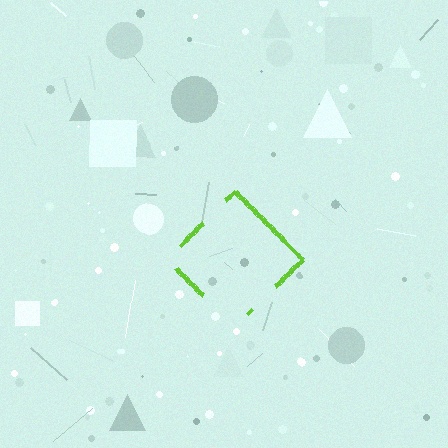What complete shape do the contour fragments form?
The contour fragments form a diamond.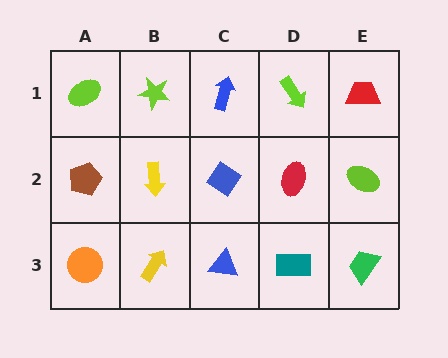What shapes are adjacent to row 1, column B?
A yellow arrow (row 2, column B), a lime ellipse (row 1, column A), a blue arrow (row 1, column C).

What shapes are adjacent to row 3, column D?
A red ellipse (row 2, column D), a blue triangle (row 3, column C), a green trapezoid (row 3, column E).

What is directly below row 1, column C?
A blue diamond.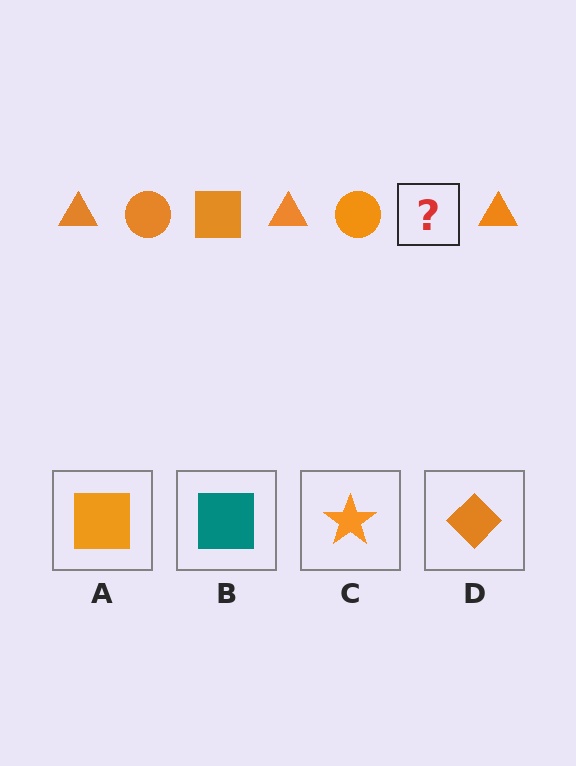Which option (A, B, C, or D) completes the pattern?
A.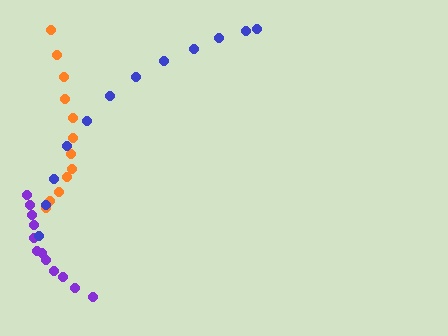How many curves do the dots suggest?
There are 3 distinct paths.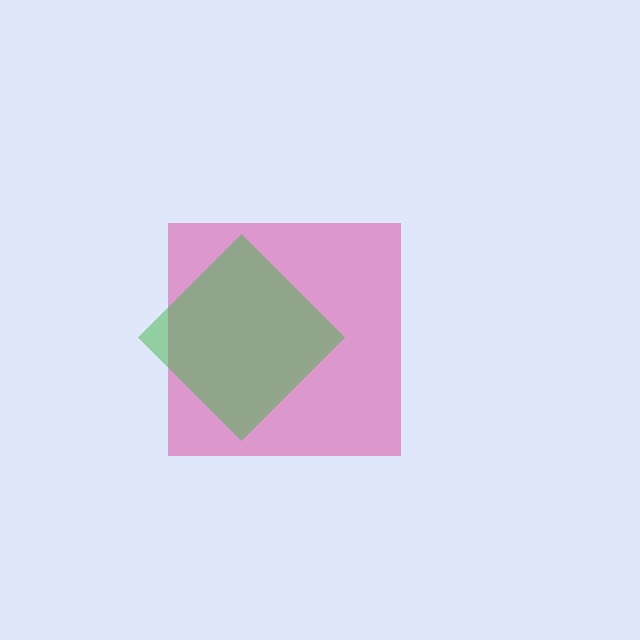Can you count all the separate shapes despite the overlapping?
Yes, there are 2 separate shapes.